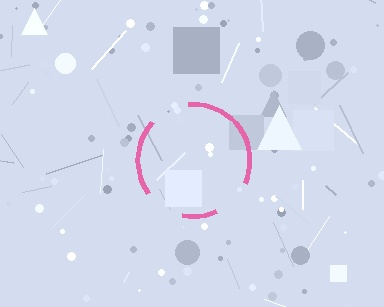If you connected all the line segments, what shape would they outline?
They would outline a circle.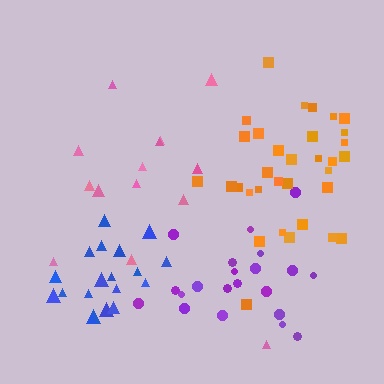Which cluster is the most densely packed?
Blue.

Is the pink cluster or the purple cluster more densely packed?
Purple.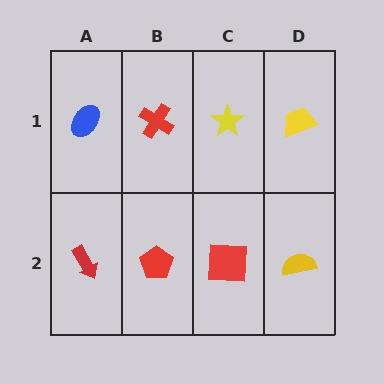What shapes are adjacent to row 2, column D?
A yellow trapezoid (row 1, column D), a red square (row 2, column C).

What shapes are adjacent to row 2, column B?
A red cross (row 1, column B), a red arrow (row 2, column A), a red square (row 2, column C).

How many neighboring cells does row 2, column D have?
2.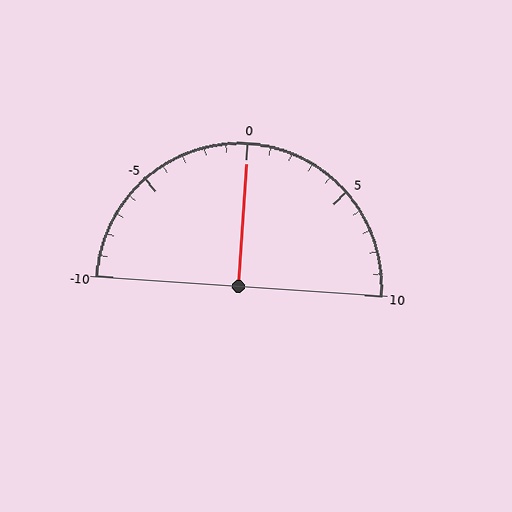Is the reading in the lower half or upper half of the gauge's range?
The reading is in the upper half of the range (-10 to 10).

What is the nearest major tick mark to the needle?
The nearest major tick mark is 0.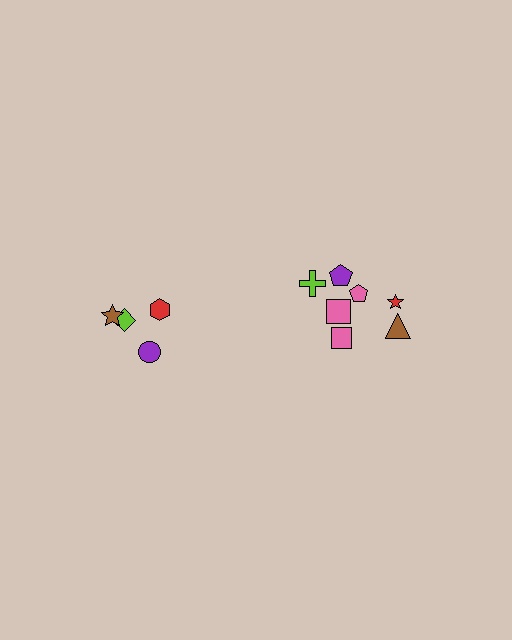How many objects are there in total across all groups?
There are 11 objects.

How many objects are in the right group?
There are 7 objects.